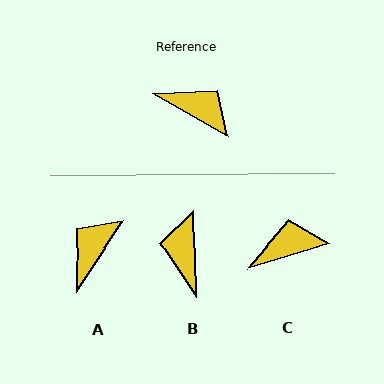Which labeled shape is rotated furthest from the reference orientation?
B, about 121 degrees away.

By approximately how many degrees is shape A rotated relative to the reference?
Approximately 87 degrees counter-clockwise.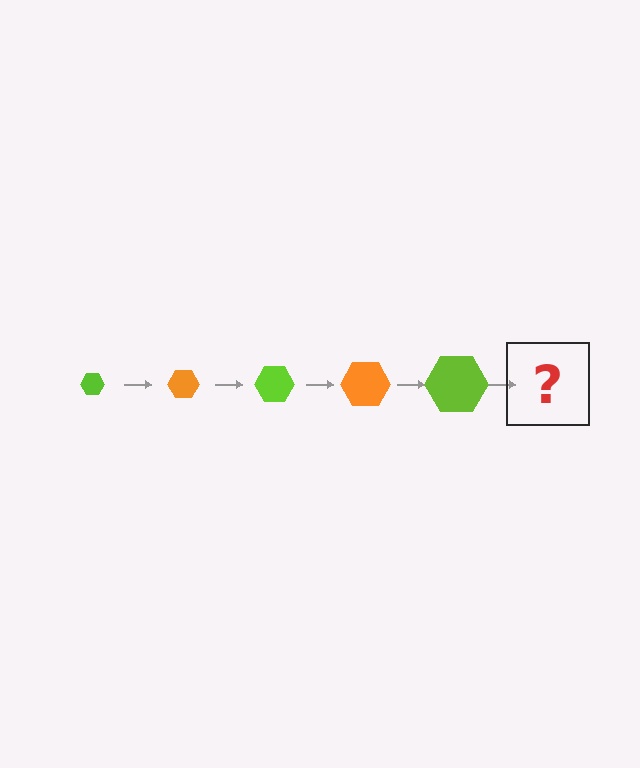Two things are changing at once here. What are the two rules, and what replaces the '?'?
The two rules are that the hexagon grows larger each step and the color cycles through lime and orange. The '?' should be an orange hexagon, larger than the previous one.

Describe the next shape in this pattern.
It should be an orange hexagon, larger than the previous one.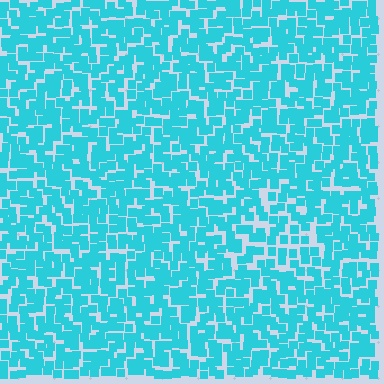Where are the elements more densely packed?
The elements are more densely packed outside the triangle boundary.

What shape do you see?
I see a triangle.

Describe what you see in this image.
The image contains small cyan elements arranged at two different densities. A triangle-shaped region is visible where the elements are less densely packed than the surrounding area.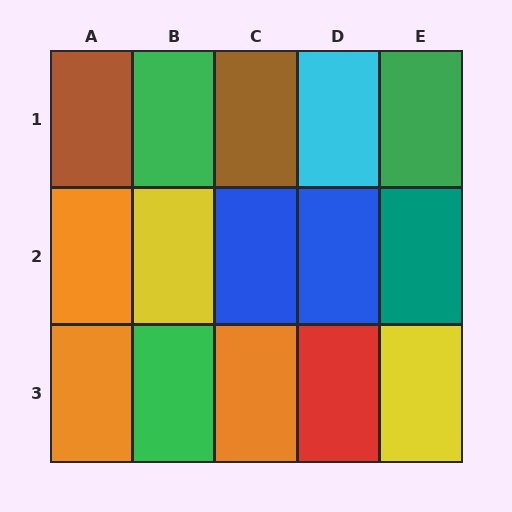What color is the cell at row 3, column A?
Orange.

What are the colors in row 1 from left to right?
Brown, green, brown, cyan, green.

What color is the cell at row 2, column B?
Yellow.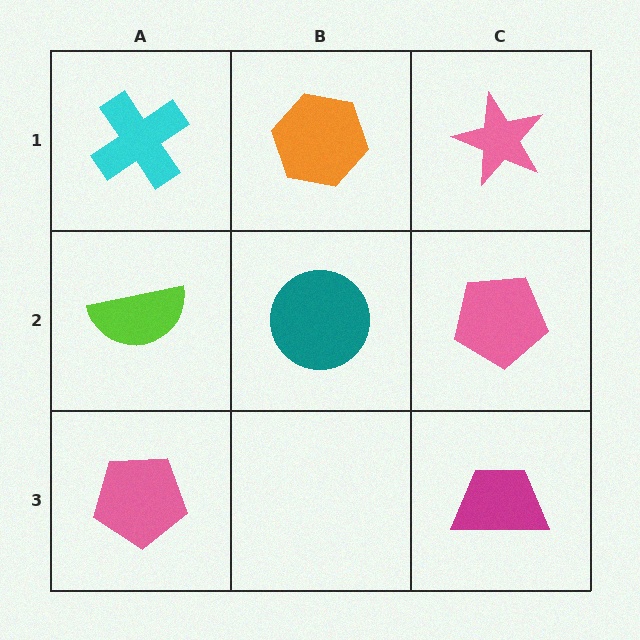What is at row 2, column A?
A lime semicircle.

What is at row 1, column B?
An orange hexagon.